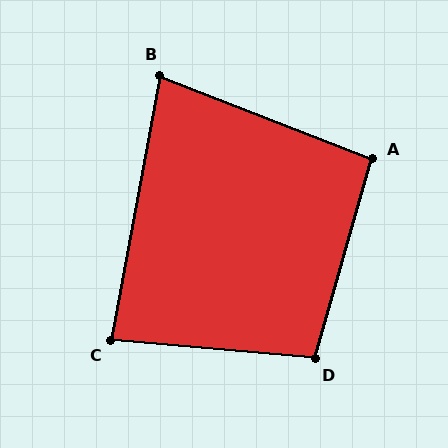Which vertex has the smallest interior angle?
B, at approximately 79 degrees.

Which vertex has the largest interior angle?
D, at approximately 101 degrees.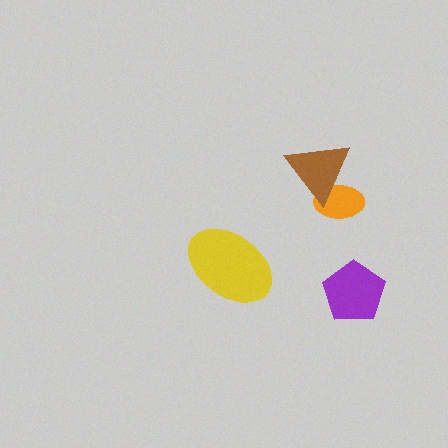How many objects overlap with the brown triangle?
1 object overlaps with the brown triangle.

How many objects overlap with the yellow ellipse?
0 objects overlap with the yellow ellipse.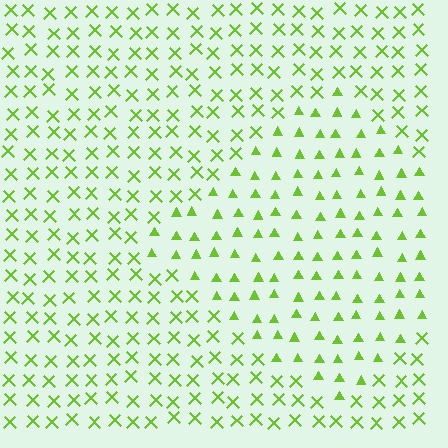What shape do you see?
I see a diamond.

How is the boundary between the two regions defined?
The boundary is defined by a change in element shape: triangles inside vs. X marks outside. All elements share the same color and spacing.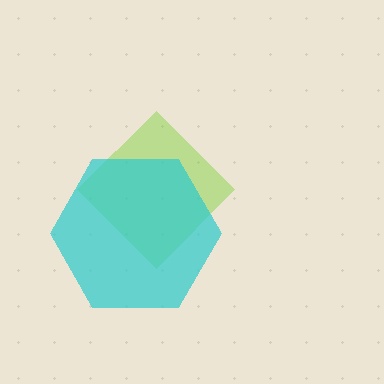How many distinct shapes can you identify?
There are 2 distinct shapes: a lime diamond, a cyan hexagon.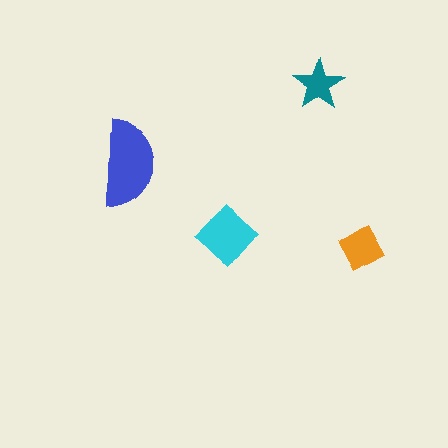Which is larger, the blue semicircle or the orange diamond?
The blue semicircle.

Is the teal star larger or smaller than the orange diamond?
Smaller.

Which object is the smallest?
The teal star.